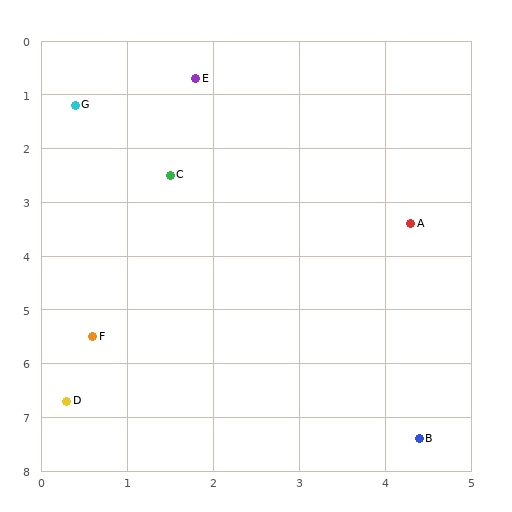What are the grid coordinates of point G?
Point G is at approximately (0.4, 1.2).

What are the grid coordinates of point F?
Point F is at approximately (0.6, 5.5).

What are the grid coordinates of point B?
Point B is at approximately (4.4, 7.4).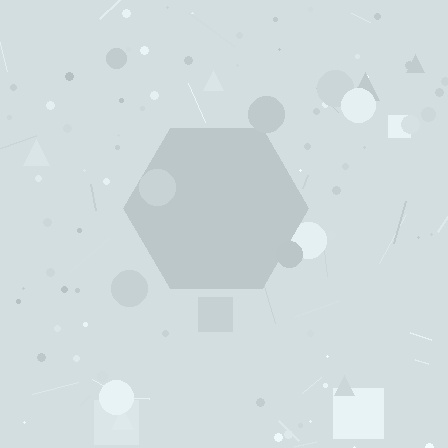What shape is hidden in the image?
A hexagon is hidden in the image.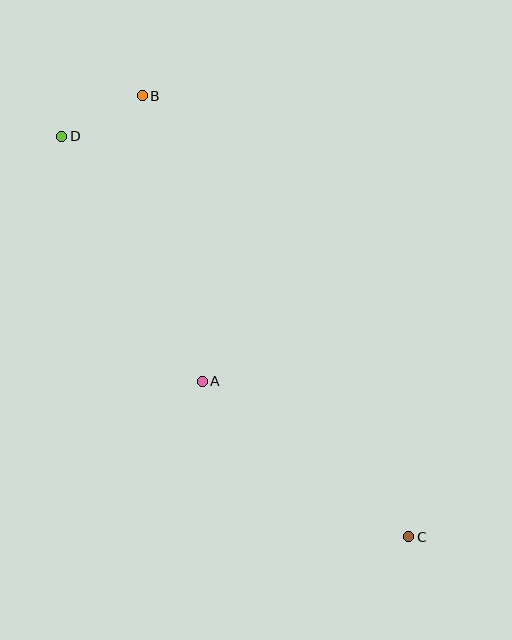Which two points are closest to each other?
Points B and D are closest to each other.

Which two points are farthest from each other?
Points C and D are farthest from each other.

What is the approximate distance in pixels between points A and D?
The distance between A and D is approximately 282 pixels.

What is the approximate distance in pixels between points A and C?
The distance between A and C is approximately 259 pixels.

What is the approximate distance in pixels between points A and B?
The distance between A and B is approximately 291 pixels.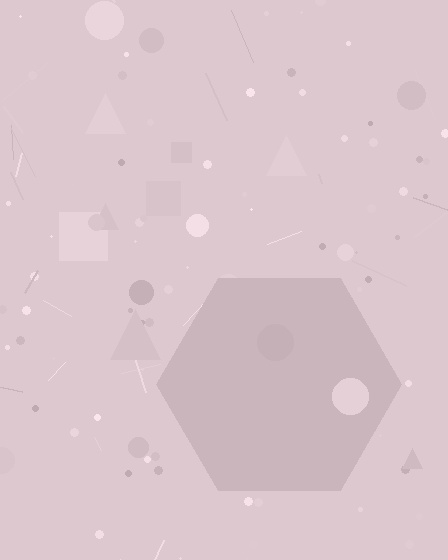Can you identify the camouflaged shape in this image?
The camouflaged shape is a hexagon.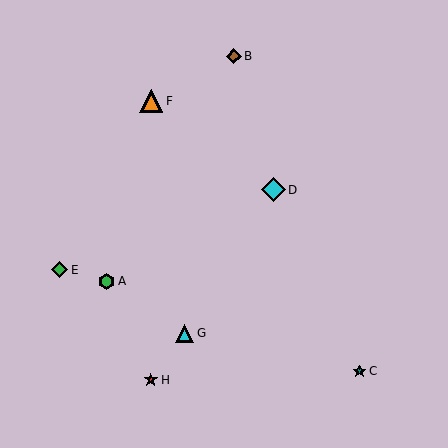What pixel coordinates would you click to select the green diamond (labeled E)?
Click at (60, 270) to select the green diamond E.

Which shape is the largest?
The cyan diamond (labeled D) is the largest.